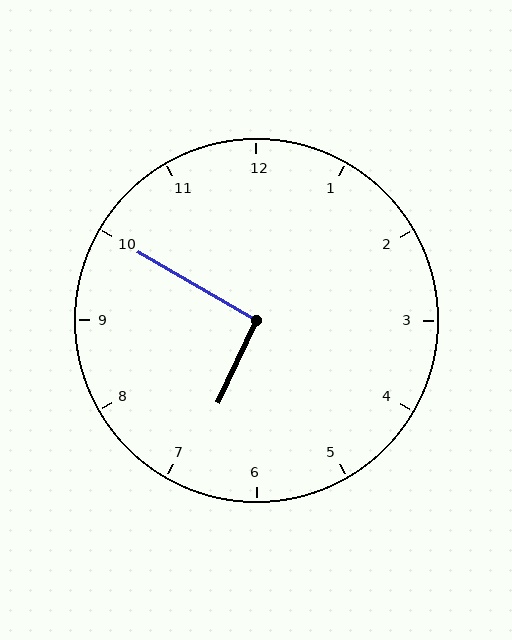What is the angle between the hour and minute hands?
Approximately 95 degrees.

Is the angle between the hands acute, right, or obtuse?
It is right.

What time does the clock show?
6:50.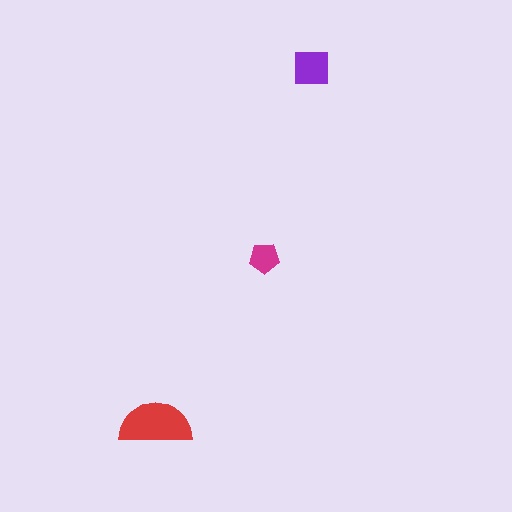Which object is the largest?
The red semicircle.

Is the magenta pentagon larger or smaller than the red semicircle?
Smaller.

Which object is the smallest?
The magenta pentagon.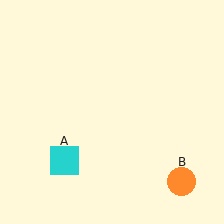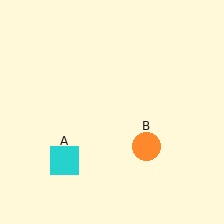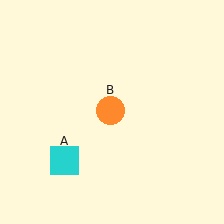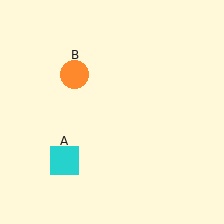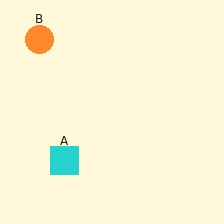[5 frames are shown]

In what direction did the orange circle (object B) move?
The orange circle (object B) moved up and to the left.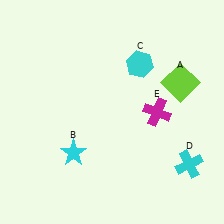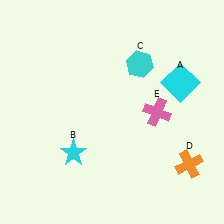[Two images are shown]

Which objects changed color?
A changed from lime to cyan. D changed from cyan to orange. E changed from magenta to pink.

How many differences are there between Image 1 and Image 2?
There are 3 differences between the two images.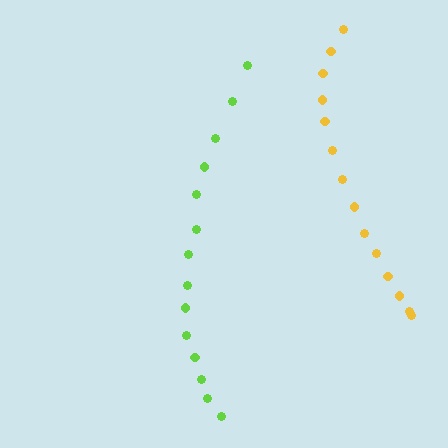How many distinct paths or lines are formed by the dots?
There are 2 distinct paths.